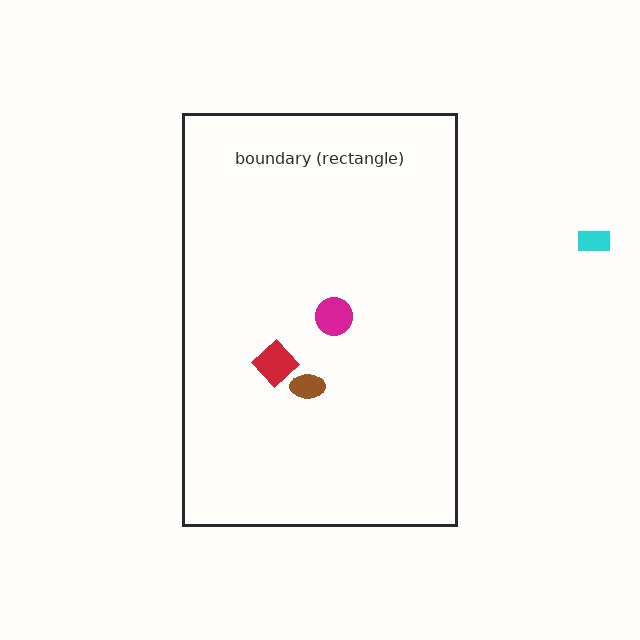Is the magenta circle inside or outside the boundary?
Inside.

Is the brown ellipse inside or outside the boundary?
Inside.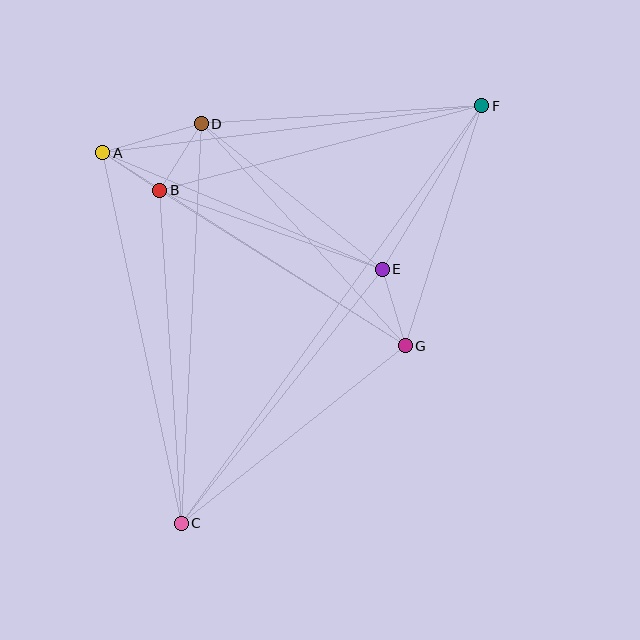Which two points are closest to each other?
Points A and B are closest to each other.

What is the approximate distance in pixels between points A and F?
The distance between A and F is approximately 382 pixels.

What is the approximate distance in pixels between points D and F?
The distance between D and F is approximately 281 pixels.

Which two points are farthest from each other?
Points C and F are farthest from each other.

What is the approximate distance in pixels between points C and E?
The distance between C and E is approximately 324 pixels.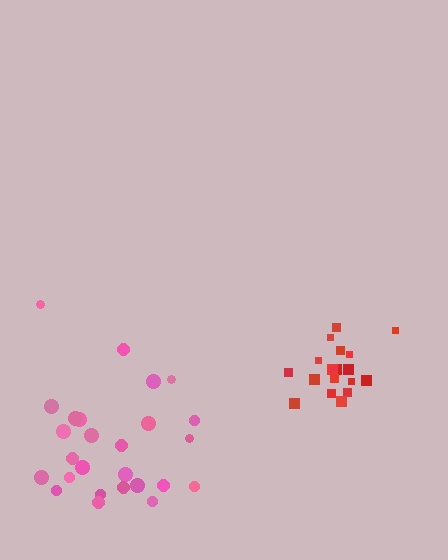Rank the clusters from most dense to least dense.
red, pink.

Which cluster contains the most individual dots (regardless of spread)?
Pink (26).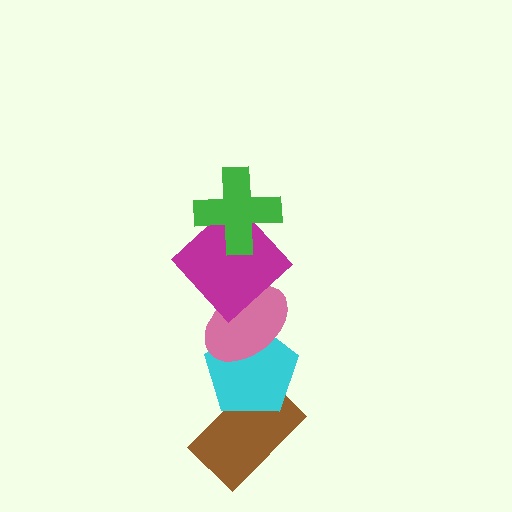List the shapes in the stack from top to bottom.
From top to bottom: the green cross, the magenta diamond, the pink ellipse, the cyan pentagon, the brown rectangle.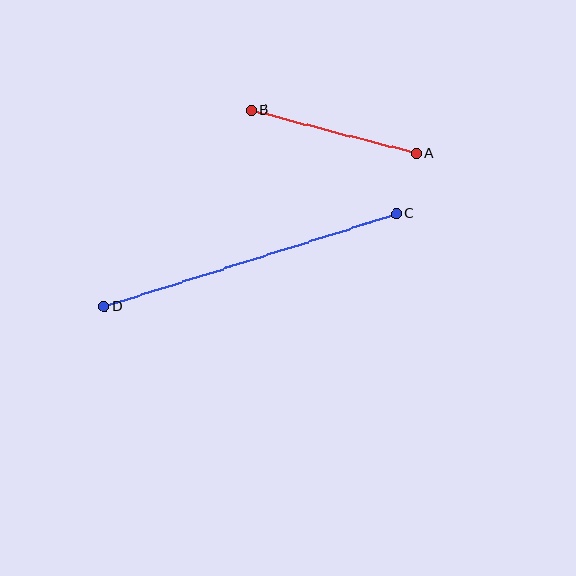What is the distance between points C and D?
The distance is approximately 307 pixels.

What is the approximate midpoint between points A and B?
The midpoint is at approximately (334, 132) pixels.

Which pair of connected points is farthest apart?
Points C and D are farthest apart.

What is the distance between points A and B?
The distance is approximately 170 pixels.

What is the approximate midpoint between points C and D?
The midpoint is at approximately (250, 260) pixels.